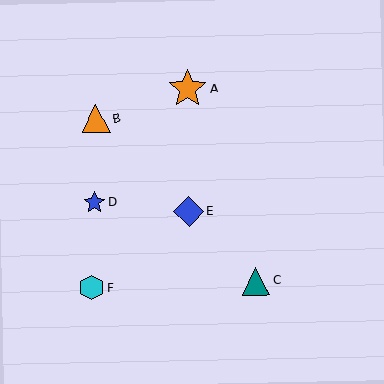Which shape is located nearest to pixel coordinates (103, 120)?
The orange triangle (labeled B) at (96, 119) is nearest to that location.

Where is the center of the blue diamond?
The center of the blue diamond is at (189, 211).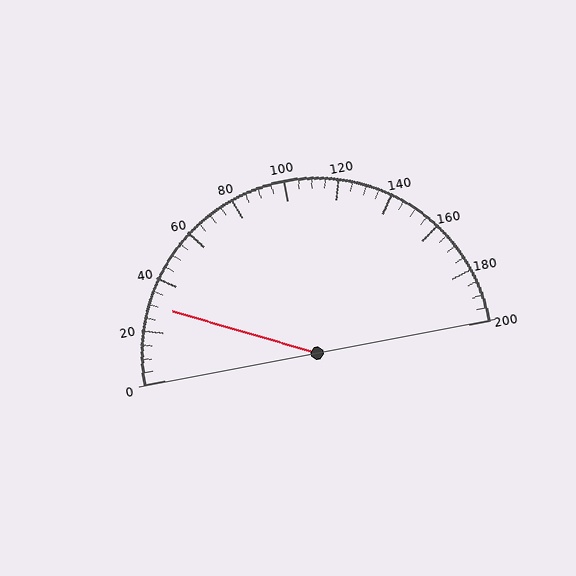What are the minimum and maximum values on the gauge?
The gauge ranges from 0 to 200.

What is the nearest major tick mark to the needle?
The nearest major tick mark is 40.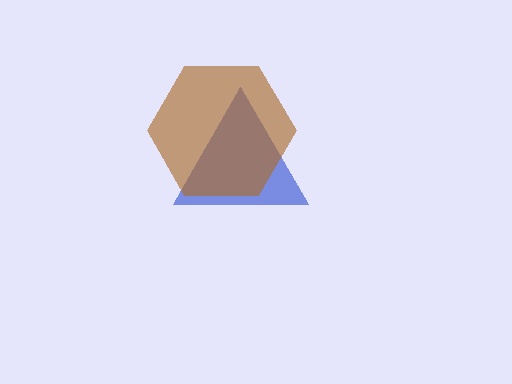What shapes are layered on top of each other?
The layered shapes are: a blue triangle, a brown hexagon.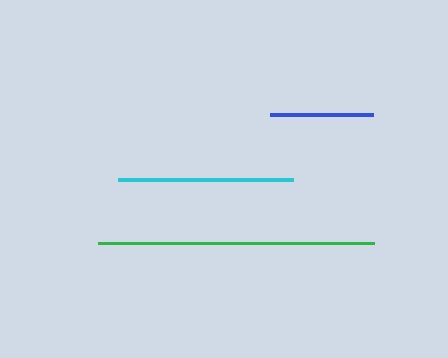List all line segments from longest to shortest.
From longest to shortest: green, cyan, blue.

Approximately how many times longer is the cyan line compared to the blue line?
The cyan line is approximately 1.7 times the length of the blue line.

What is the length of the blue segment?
The blue segment is approximately 103 pixels long.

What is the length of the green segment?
The green segment is approximately 276 pixels long.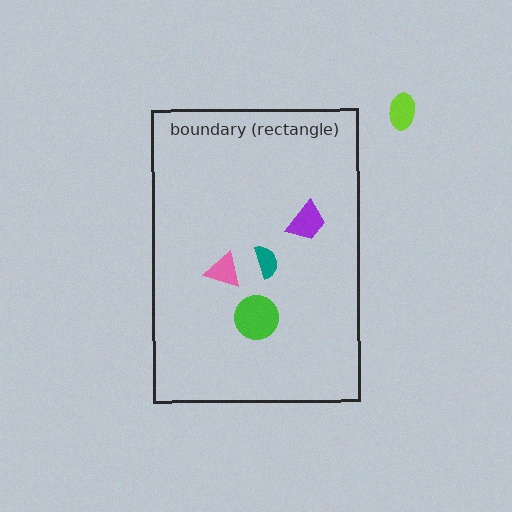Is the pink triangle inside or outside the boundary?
Inside.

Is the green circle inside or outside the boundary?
Inside.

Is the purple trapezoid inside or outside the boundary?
Inside.